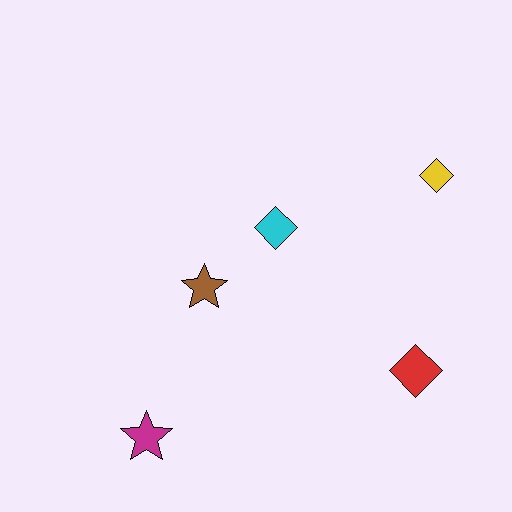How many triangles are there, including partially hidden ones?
There are no triangles.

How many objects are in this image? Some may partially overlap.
There are 5 objects.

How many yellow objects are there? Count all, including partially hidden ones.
There is 1 yellow object.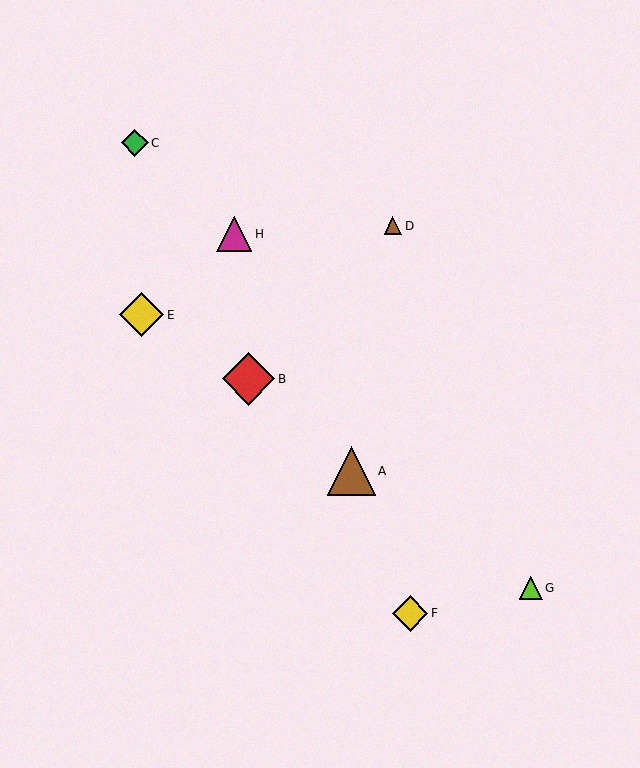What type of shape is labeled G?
Shape G is a lime triangle.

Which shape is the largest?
The red diamond (labeled B) is the largest.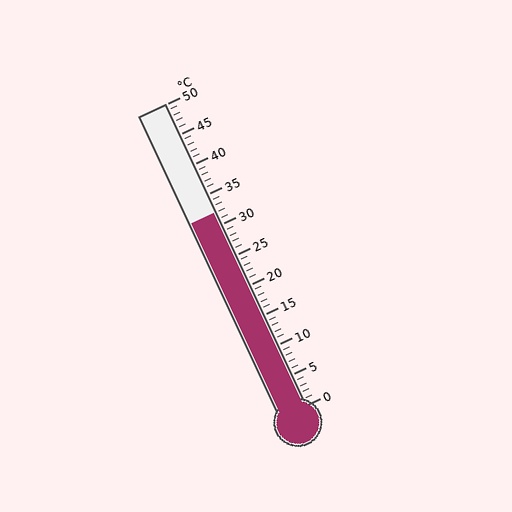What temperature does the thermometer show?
The thermometer shows approximately 32°C.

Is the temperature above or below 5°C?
The temperature is above 5°C.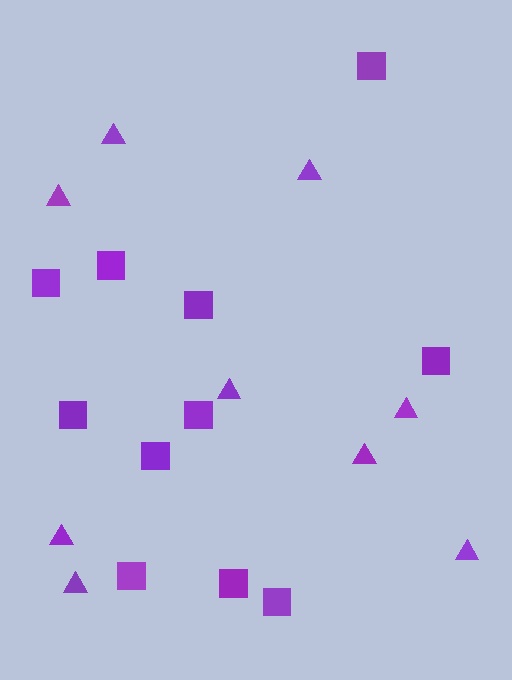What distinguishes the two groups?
There are 2 groups: one group of triangles (9) and one group of squares (11).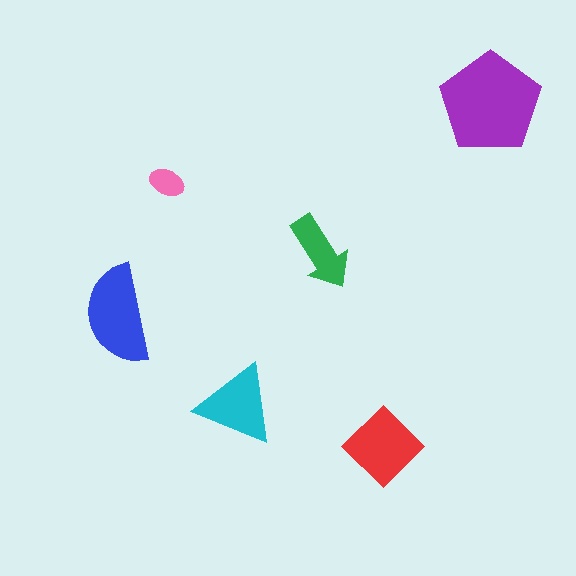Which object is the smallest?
The pink ellipse.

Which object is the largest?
The purple pentagon.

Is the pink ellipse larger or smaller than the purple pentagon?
Smaller.